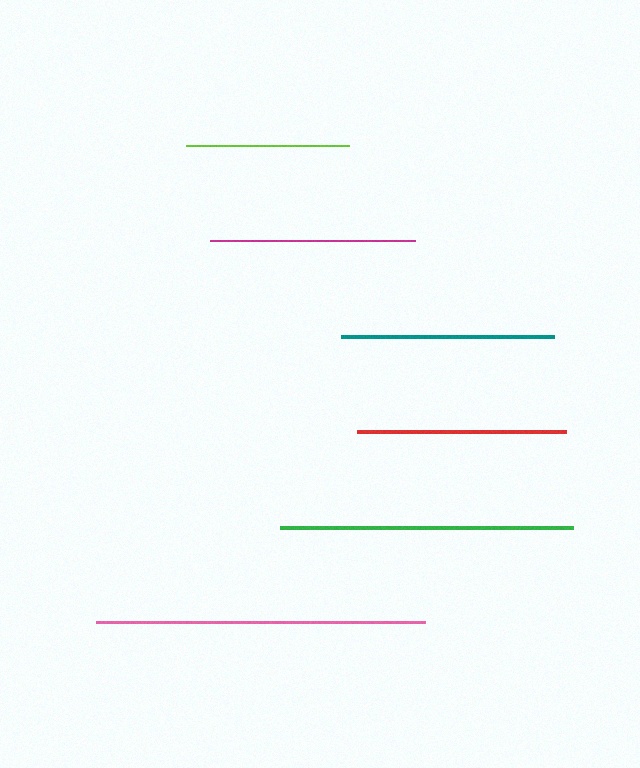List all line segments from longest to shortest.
From longest to shortest: pink, green, teal, red, magenta, lime.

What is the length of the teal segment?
The teal segment is approximately 212 pixels long.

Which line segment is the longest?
The pink line is the longest at approximately 330 pixels.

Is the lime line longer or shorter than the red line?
The red line is longer than the lime line.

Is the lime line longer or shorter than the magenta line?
The magenta line is longer than the lime line.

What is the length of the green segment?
The green segment is approximately 292 pixels long.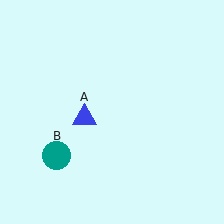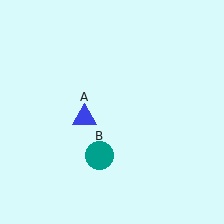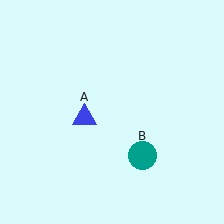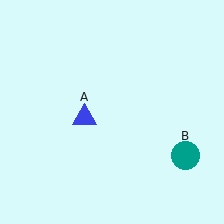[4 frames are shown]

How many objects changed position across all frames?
1 object changed position: teal circle (object B).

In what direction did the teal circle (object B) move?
The teal circle (object B) moved right.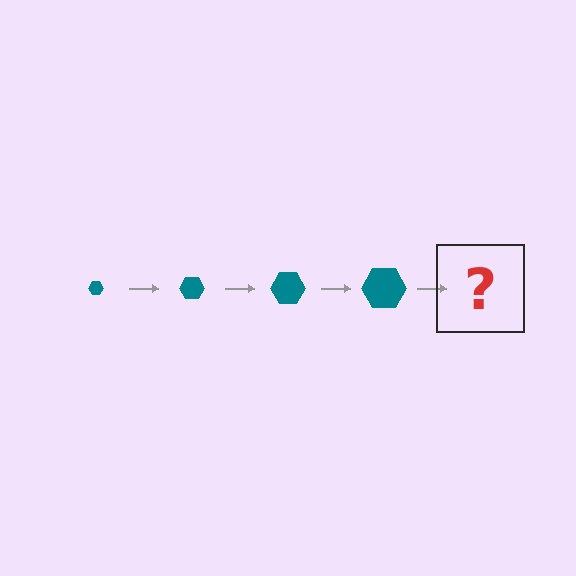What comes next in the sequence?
The next element should be a teal hexagon, larger than the previous one.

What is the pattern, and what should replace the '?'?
The pattern is that the hexagon gets progressively larger each step. The '?' should be a teal hexagon, larger than the previous one.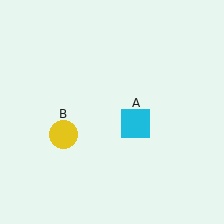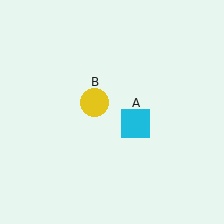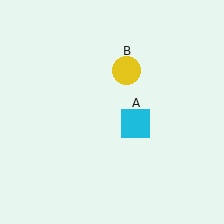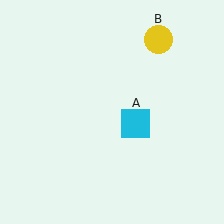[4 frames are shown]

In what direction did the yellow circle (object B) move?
The yellow circle (object B) moved up and to the right.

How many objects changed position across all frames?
1 object changed position: yellow circle (object B).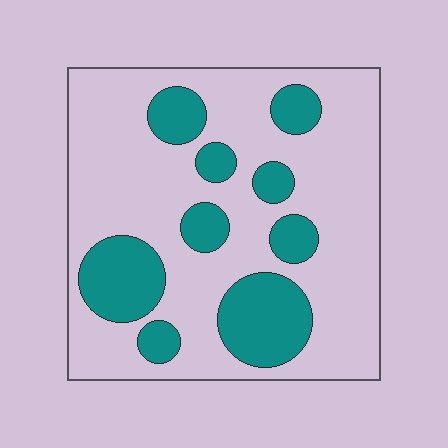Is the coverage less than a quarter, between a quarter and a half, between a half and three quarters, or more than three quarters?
Between a quarter and a half.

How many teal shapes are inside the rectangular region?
9.